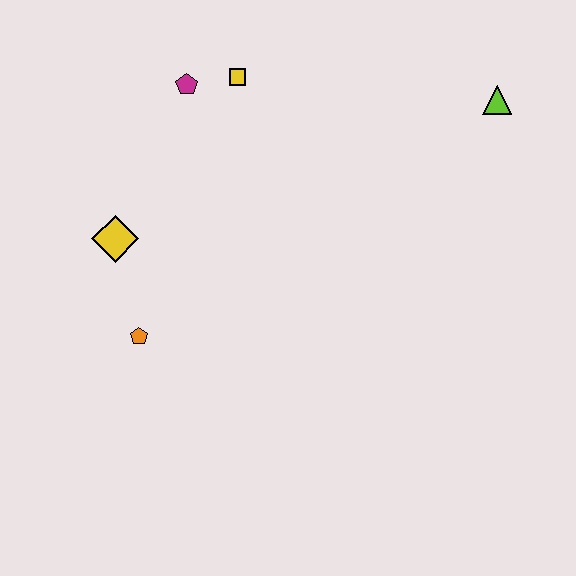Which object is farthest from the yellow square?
The orange pentagon is farthest from the yellow square.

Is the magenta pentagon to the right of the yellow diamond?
Yes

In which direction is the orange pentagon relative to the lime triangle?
The orange pentagon is to the left of the lime triangle.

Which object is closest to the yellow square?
The magenta pentagon is closest to the yellow square.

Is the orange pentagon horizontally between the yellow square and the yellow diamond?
Yes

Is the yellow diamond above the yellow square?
No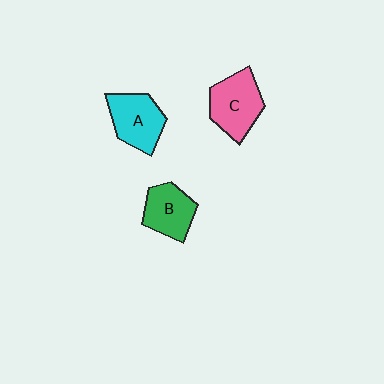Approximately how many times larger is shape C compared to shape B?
Approximately 1.2 times.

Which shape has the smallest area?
Shape B (green).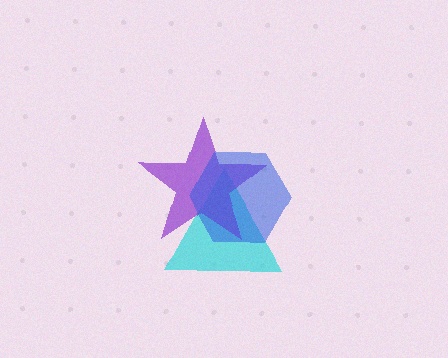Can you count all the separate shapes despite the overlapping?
Yes, there are 3 separate shapes.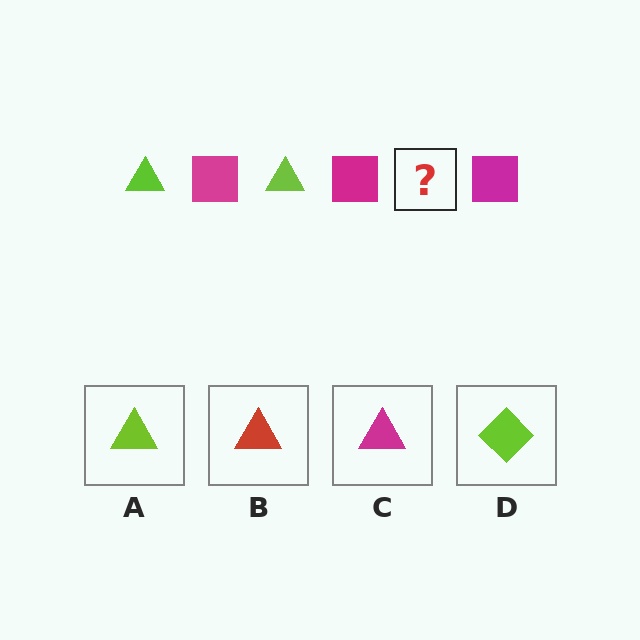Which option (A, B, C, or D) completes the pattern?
A.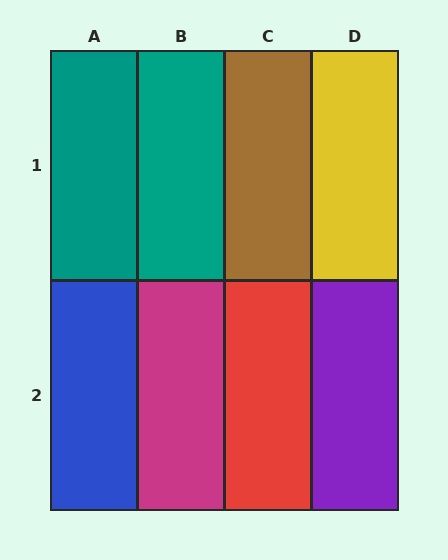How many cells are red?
1 cell is red.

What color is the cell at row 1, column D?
Yellow.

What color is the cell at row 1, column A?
Teal.